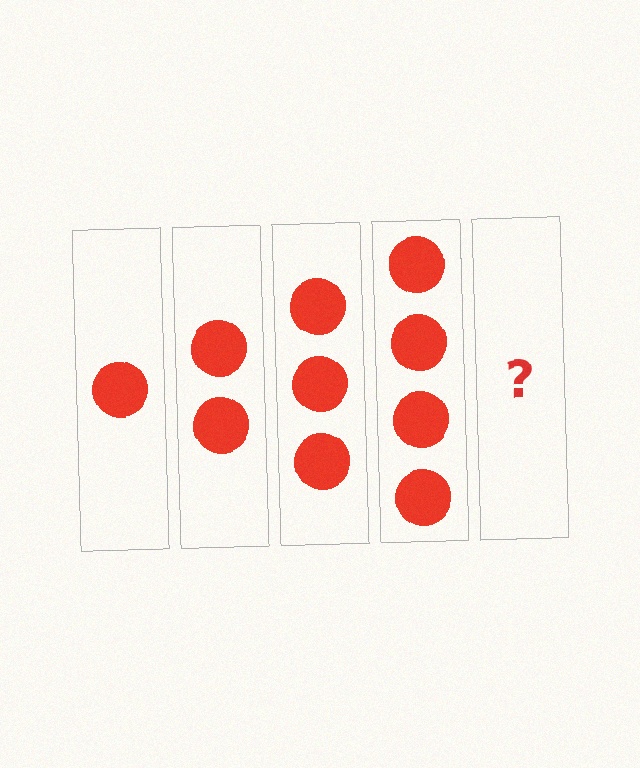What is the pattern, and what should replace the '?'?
The pattern is that each step adds one more circle. The '?' should be 5 circles.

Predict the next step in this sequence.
The next step is 5 circles.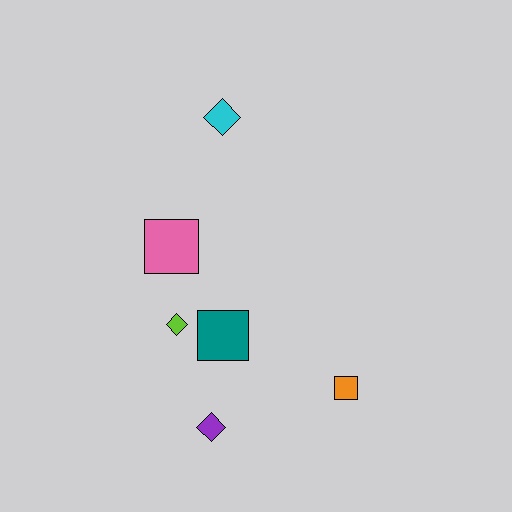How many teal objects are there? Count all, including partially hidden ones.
There is 1 teal object.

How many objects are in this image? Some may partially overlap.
There are 6 objects.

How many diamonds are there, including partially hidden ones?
There are 3 diamonds.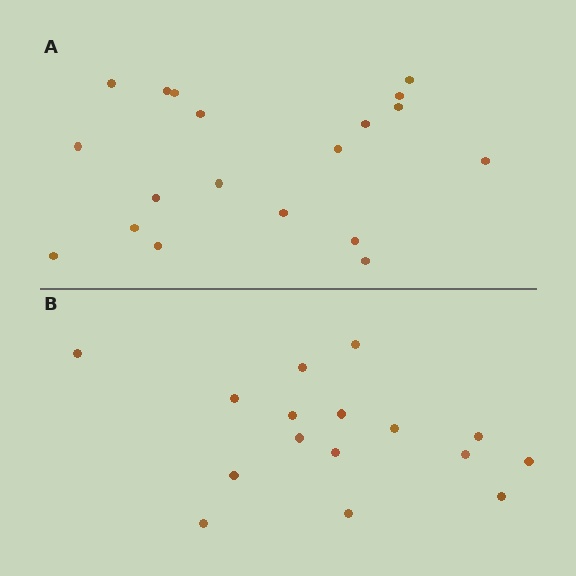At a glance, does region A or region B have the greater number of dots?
Region A (the top region) has more dots.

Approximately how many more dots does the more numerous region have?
Region A has just a few more — roughly 2 or 3 more dots than region B.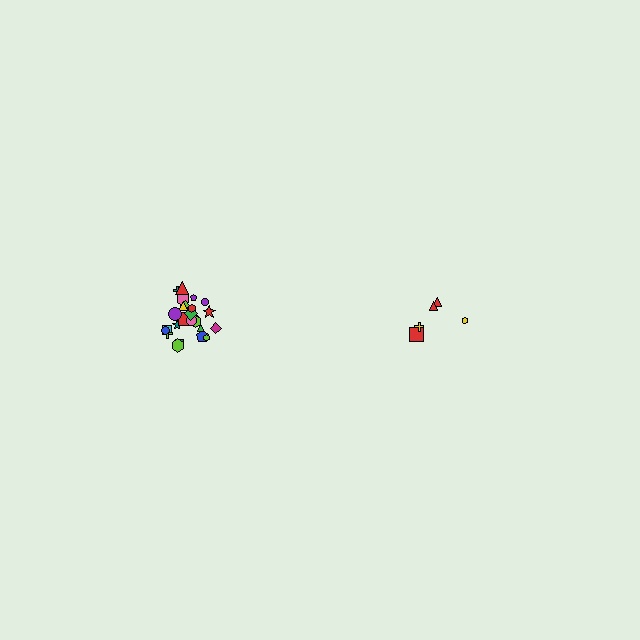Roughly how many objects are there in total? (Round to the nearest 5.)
Roughly 30 objects in total.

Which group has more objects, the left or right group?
The left group.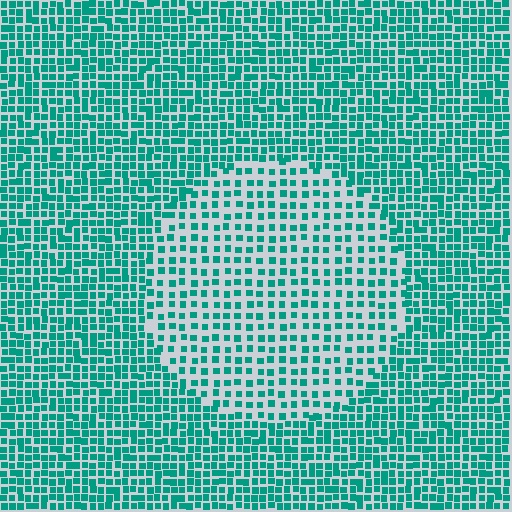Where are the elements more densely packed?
The elements are more densely packed outside the circle boundary.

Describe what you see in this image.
The image contains small teal elements arranged at two different densities. A circle-shaped region is visible where the elements are less densely packed than the surrounding area.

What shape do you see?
I see a circle.